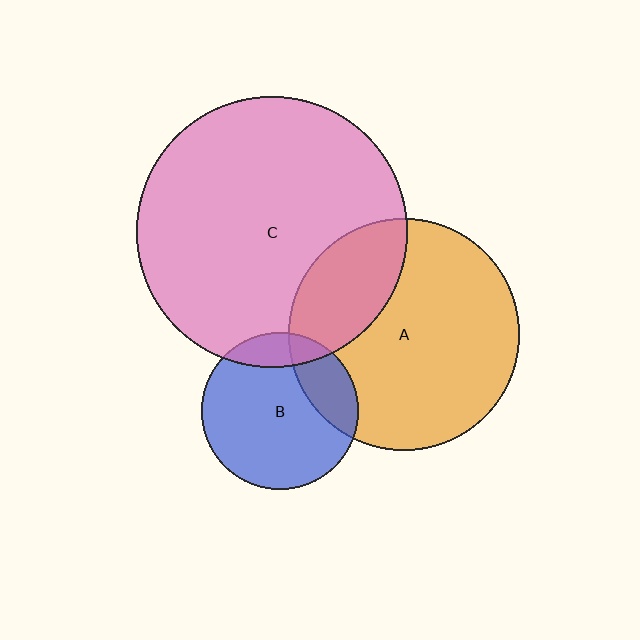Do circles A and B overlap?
Yes.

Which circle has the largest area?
Circle C (pink).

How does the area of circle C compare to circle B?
Approximately 3.0 times.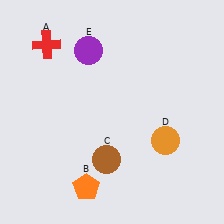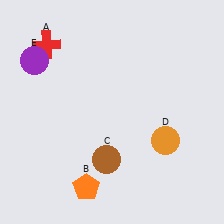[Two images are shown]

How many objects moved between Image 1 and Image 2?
1 object moved between the two images.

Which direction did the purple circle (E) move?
The purple circle (E) moved left.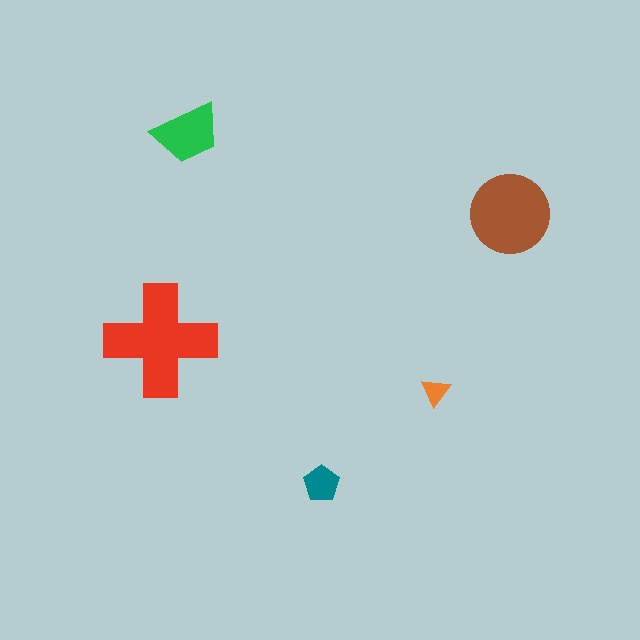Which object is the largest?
The red cross.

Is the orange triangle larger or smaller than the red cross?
Smaller.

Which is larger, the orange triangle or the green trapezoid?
The green trapezoid.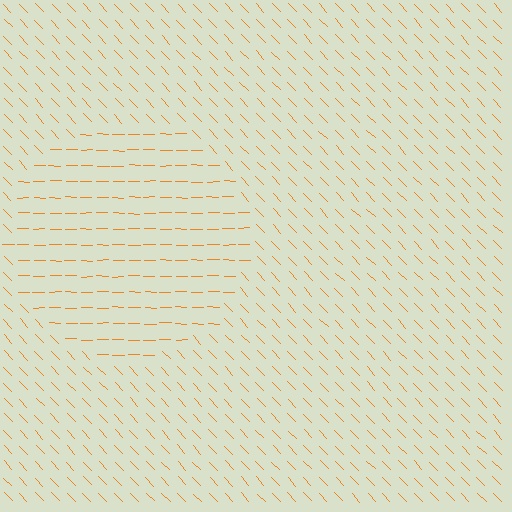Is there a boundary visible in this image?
Yes, there is a texture boundary formed by a change in line orientation.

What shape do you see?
I see a circle.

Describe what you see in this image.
The image is filled with small orange line segments. A circle region in the image has lines oriented differently from the surrounding lines, creating a visible texture boundary.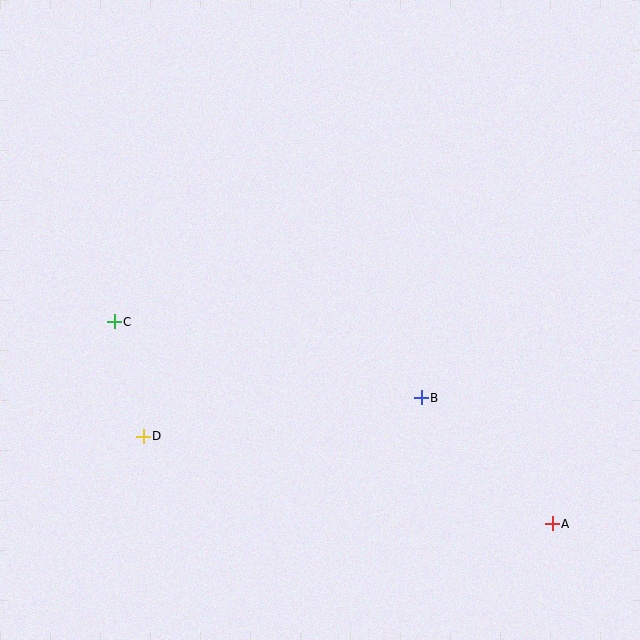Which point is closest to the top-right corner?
Point B is closest to the top-right corner.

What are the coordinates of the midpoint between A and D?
The midpoint between A and D is at (348, 480).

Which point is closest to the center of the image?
Point B at (421, 398) is closest to the center.